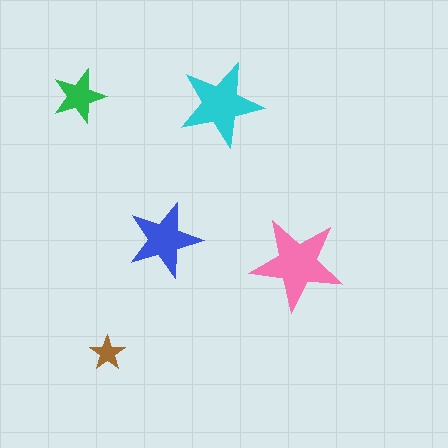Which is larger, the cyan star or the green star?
The cyan one.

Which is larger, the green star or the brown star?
The green one.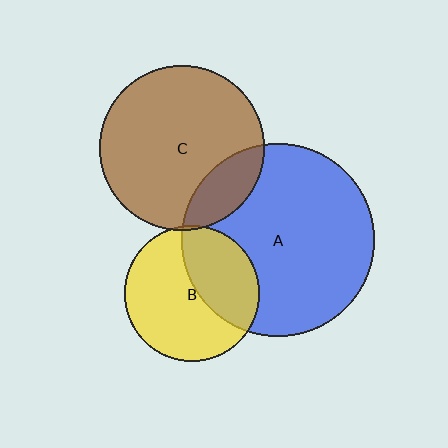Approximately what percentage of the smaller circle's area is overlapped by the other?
Approximately 40%.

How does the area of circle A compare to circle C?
Approximately 1.4 times.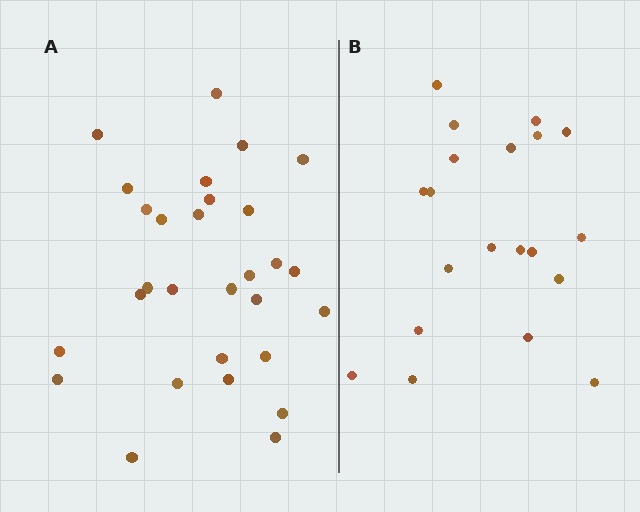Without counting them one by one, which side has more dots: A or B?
Region A (the left region) has more dots.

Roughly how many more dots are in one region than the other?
Region A has roughly 8 or so more dots than region B.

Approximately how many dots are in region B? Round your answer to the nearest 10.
About 20 dots.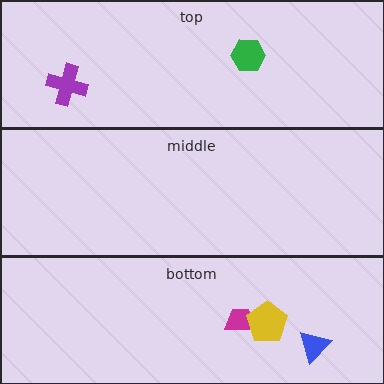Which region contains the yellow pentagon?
The bottom region.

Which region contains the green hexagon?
The top region.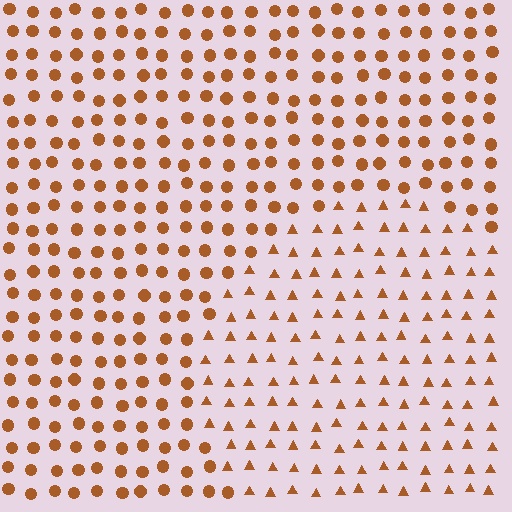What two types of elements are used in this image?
The image uses triangles inside the circle region and circles outside it.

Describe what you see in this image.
The image is filled with small brown elements arranged in a uniform grid. A circle-shaped region contains triangles, while the surrounding area contains circles. The boundary is defined purely by the change in element shape.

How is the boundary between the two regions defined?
The boundary is defined by a change in element shape: triangles inside vs. circles outside. All elements share the same color and spacing.